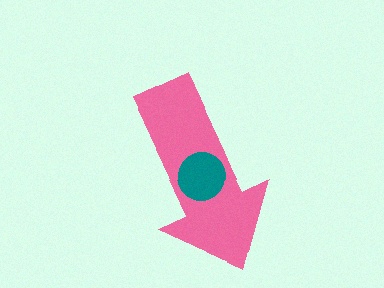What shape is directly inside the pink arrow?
The teal circle.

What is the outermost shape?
The pink arrow.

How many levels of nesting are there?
2.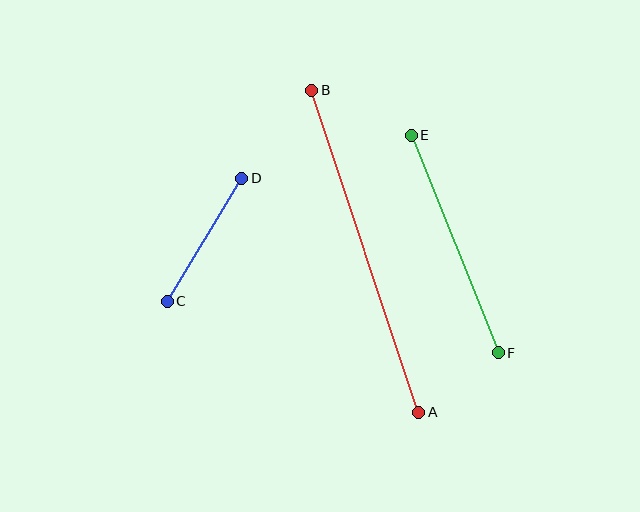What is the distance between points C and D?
The distance is approximately 144 pixels.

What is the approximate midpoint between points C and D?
The midpoint is at approximately (204, 240) pixels.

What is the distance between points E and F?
The distance is approximately 234 pixels.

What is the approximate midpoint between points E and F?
The midpoint is at approximately (455, 244) pixels.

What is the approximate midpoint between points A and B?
The midpoint is at approximately (365, 251) pixels.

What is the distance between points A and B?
The distance is approximately 339 pixels.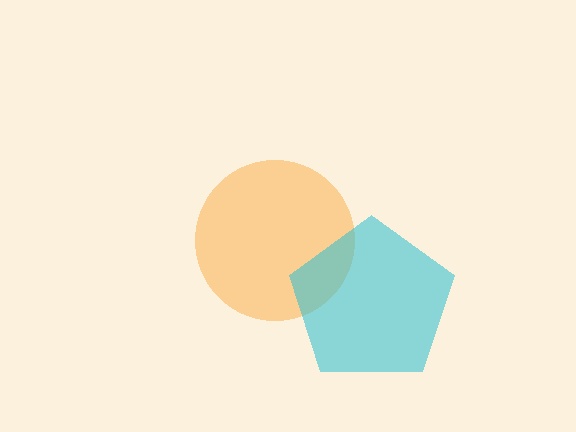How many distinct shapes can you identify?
There are 2 distinct shapes: an orange circle, a cyan pentagon.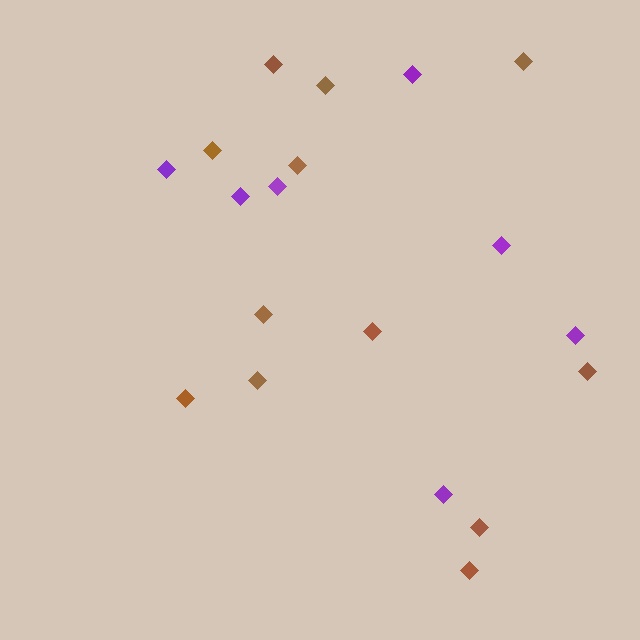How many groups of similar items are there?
There are 2 groups: one group of purple diamonds (7) and one group of brown diamonds (12).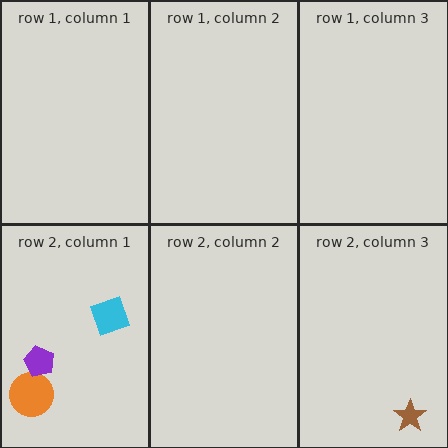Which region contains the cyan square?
The row 2, column 1 region.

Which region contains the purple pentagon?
The row 2, column 1 region.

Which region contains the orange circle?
The row 2, column 1 region.